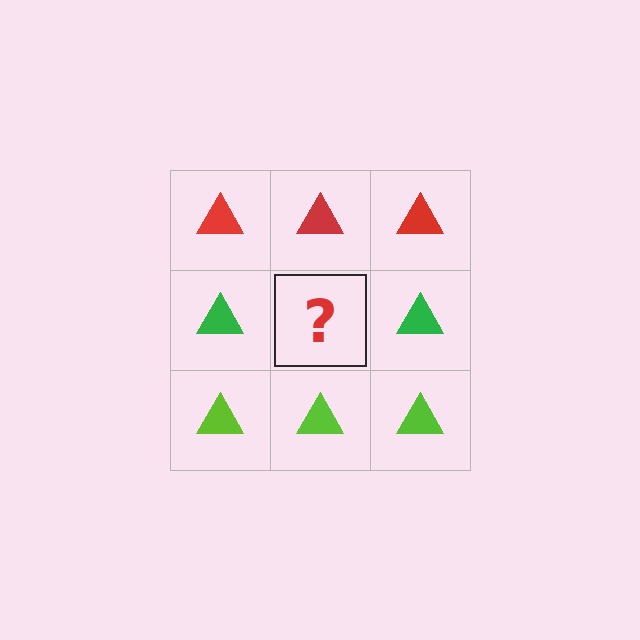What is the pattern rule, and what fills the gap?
The rule is that each row has a consistent color. The gap should be filled with a green triangle.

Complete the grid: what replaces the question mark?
The question mark should be replaced with a green triangle.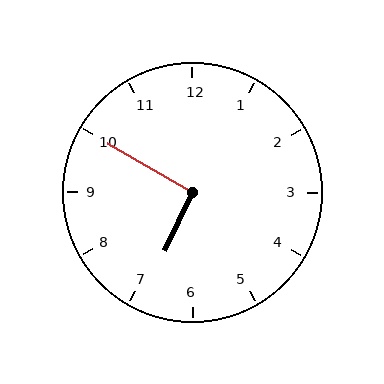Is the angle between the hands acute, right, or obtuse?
It is right.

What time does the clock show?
6:50.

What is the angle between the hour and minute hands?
Approximately 95 degrees.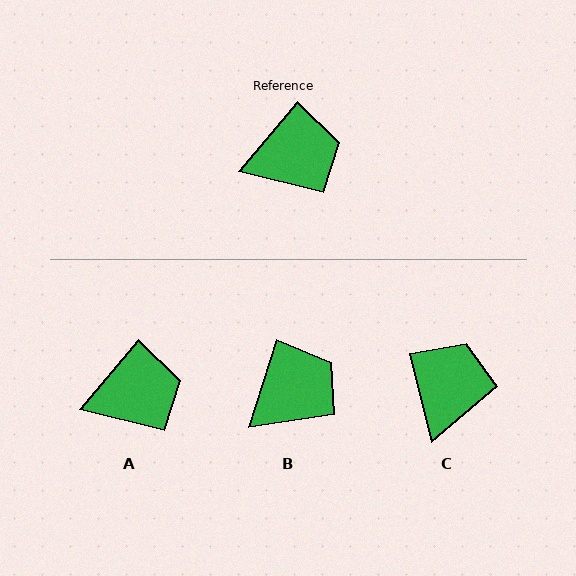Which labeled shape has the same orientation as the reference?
A.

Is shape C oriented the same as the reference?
No, it is off by about 54 degrees.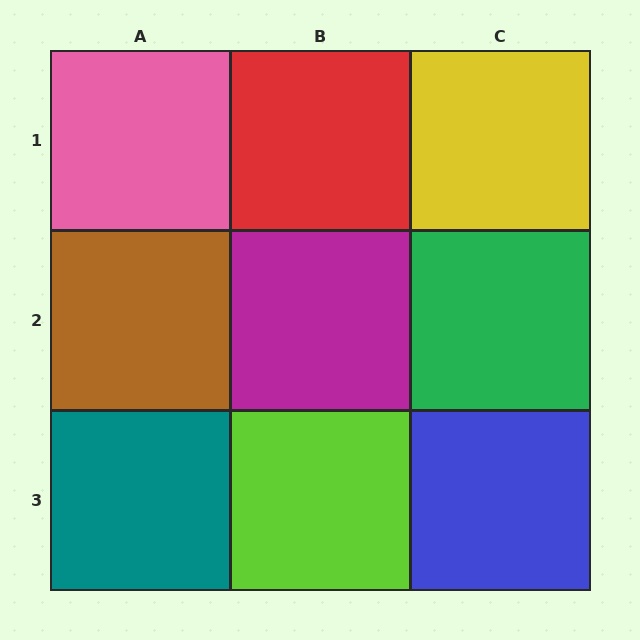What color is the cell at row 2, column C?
Green.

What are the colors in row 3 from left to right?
Teal, lime, blue.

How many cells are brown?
1 cell is brown.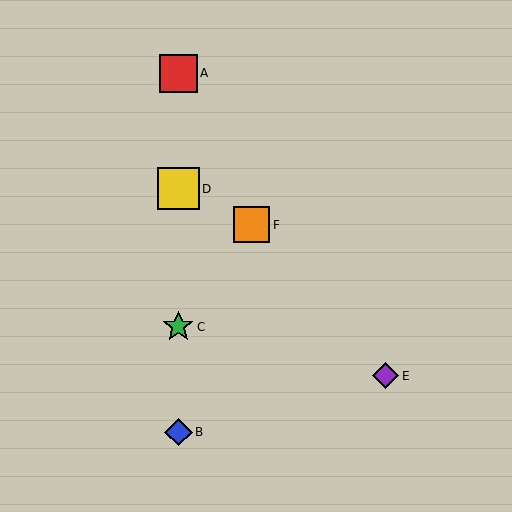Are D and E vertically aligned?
No, D is at x≈178 and E is at x≈385.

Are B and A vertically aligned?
Yes, both are at x≈178.